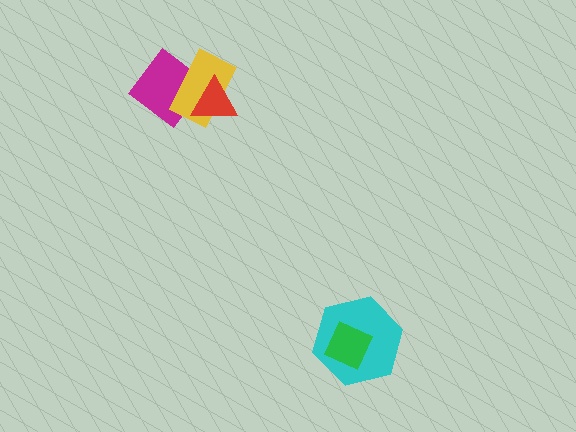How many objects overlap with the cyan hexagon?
1 object overlaps with the cyan hexagon.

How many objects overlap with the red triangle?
2 objects overlap with the red triangle.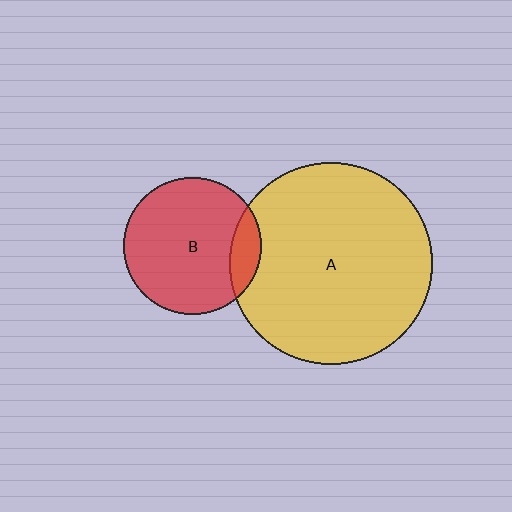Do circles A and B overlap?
Yes.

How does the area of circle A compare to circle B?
Approximately 2.2 times.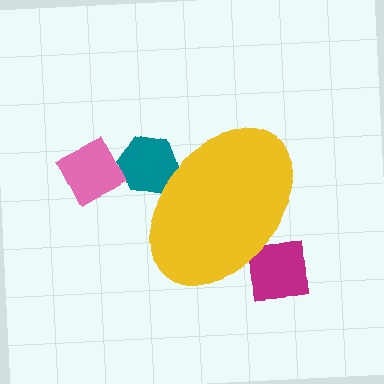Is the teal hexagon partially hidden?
Yes, the teal hexagon is partially hidden behind the yellow ellipse.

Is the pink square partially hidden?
No, the pink square is fully visible.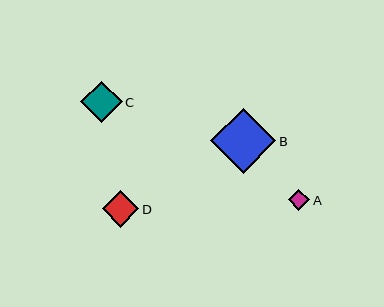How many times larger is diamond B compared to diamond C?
Diamond B is approximately 1.6 times the size of diamond C.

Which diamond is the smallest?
Diamond A is the smallest with a size of approximately 21 pixels.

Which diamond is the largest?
Diamond B is the largest with a size of approximately 65 pixels.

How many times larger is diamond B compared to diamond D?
Diamond B is approximately 1.8 times the size of diamond D.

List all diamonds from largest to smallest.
From largest to smallest: B, C, D, A.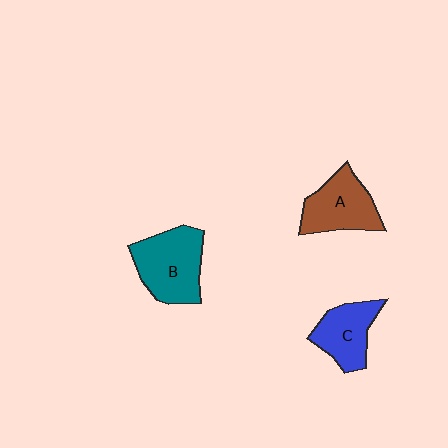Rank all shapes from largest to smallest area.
From largest to smallest: B (teal), A (brown), C (blue).